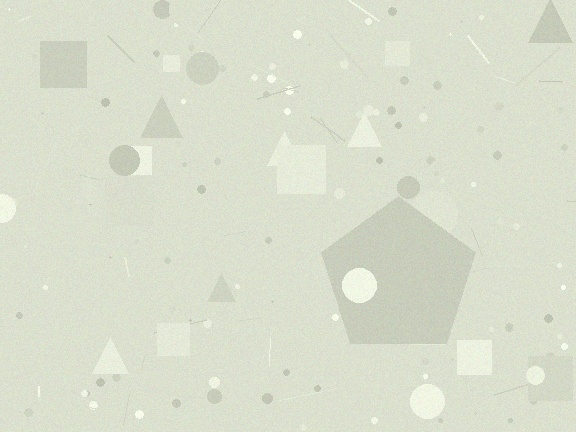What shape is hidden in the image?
A pentagon is hidden in the image.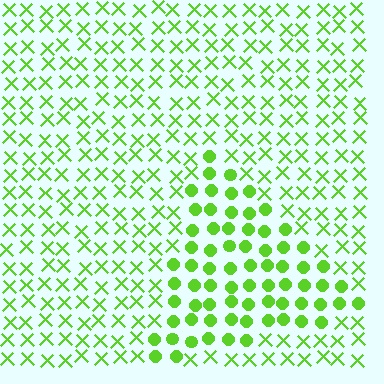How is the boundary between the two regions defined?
The boundary is defined by a change in element shape: circles inside vs. X marks outside. All elements share the same color and spacing.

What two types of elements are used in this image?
The image uses circles inside the triangle region and X marks outside it.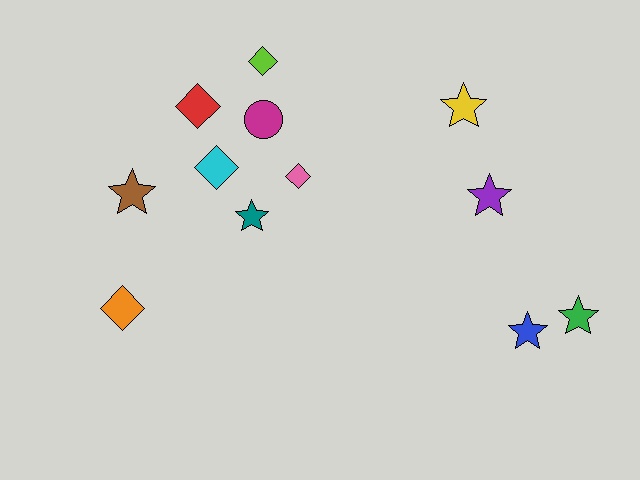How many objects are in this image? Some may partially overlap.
There are 12 objects.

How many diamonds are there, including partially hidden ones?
There are 5 diamonds.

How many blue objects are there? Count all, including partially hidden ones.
There is 1 blue object.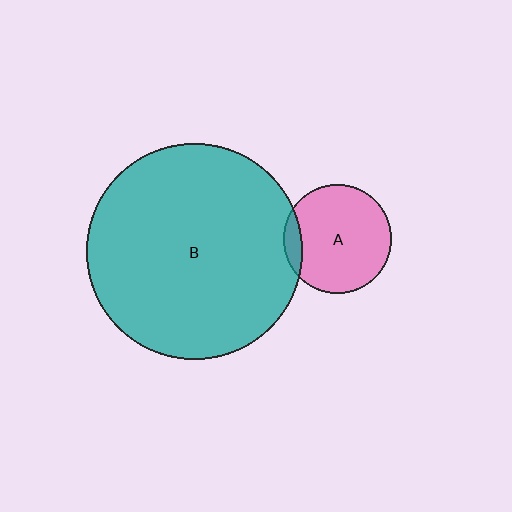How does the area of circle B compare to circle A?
Approximately 4.0 times.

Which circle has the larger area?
Circle B (teal).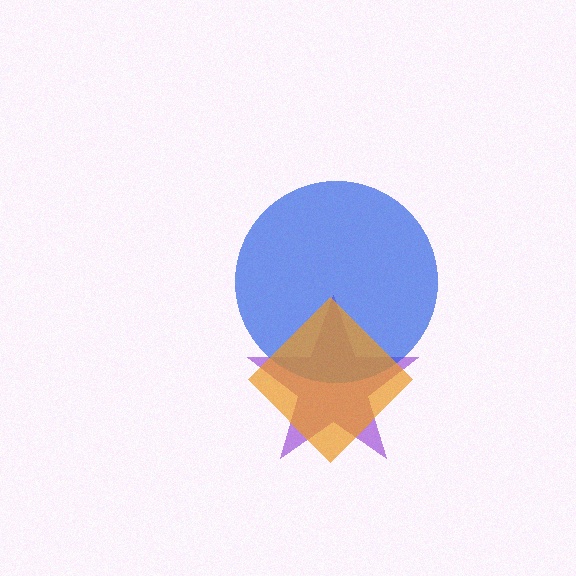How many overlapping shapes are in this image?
There are 3 overlapping shapes in the image.